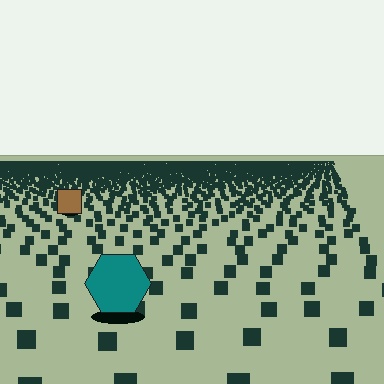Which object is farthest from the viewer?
The brown square is farthest from the viewer. It appears smaller and the ground texture around it is denser.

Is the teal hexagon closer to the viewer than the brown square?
Yes. The teal hexagon is closer — you can tell from the texture gradient: the ground texture is coarser near it.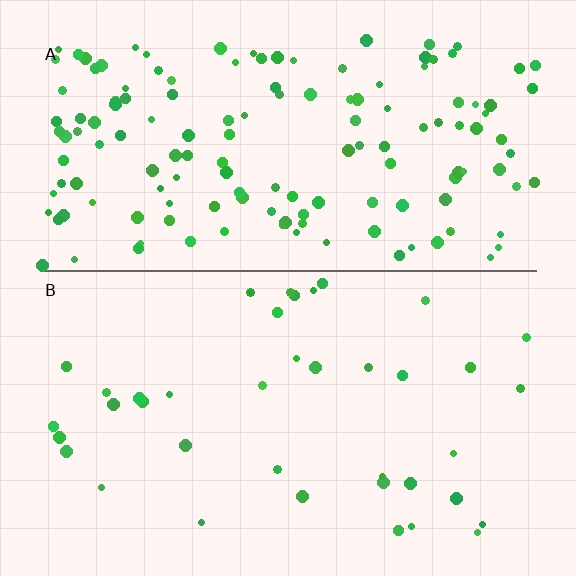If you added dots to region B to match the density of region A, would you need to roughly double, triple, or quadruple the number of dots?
Approximately quadruple.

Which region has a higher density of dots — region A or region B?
A (the top).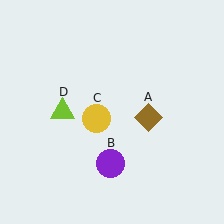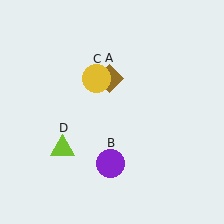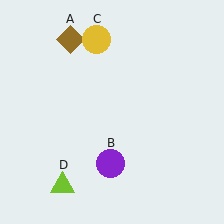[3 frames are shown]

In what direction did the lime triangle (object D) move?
The lime triangle (object D) moved down.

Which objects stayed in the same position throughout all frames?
Purple circle (object B) remained stationary.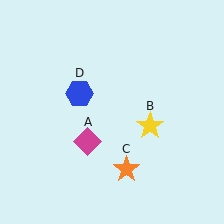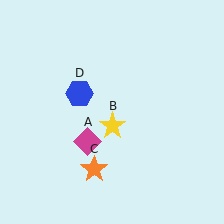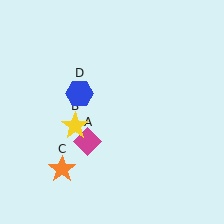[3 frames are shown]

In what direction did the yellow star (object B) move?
The yellow star (object B) moved left.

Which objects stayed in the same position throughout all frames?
Magenta diamond (object A) and blue hexagon (object D) remained stationary.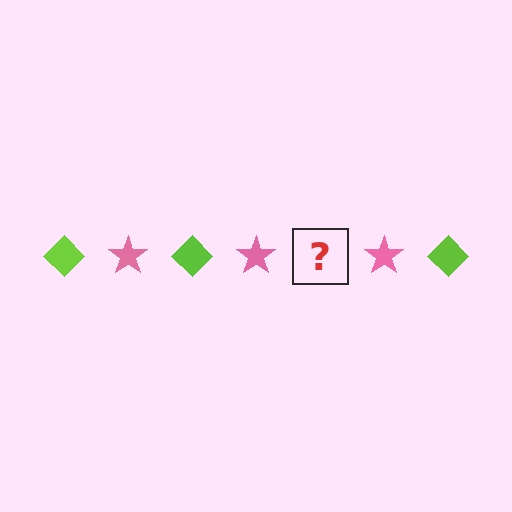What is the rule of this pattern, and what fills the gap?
The rule is that the pattern alternates between lime diamond and pink star. The gap should be filled with a lime diamond.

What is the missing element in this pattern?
The missing element is a lime diamond.